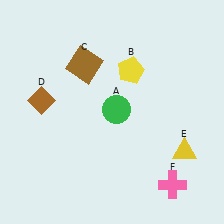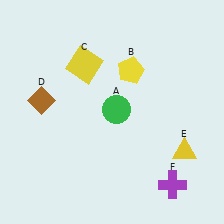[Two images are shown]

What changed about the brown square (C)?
In Image 1, C is brown. In Image 2, it changed to yellow.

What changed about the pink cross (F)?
In Image 1, F is pink. In Image 2, it changed to purple.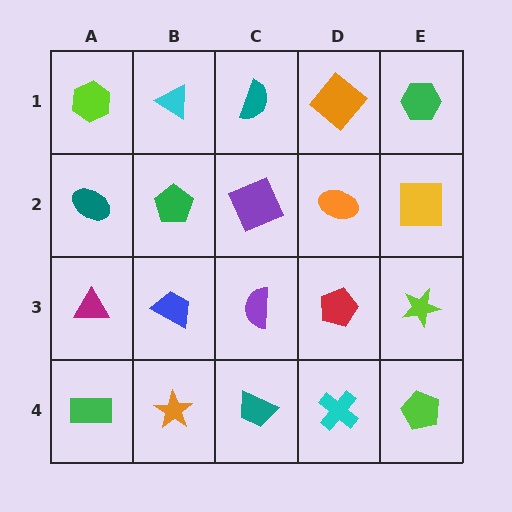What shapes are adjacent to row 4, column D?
A red pentagon (row 3, column D), a teal trapezoid (row 4, column C), a lime pentagon (row 4, column E).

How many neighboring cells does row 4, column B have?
3.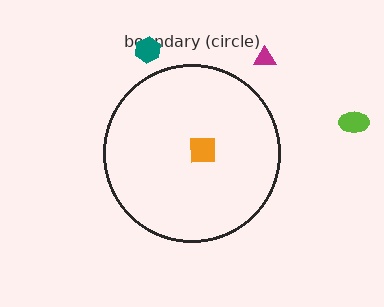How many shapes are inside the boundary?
1 inside, 3 outside.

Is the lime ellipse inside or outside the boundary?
Outside.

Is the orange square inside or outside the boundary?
Inside.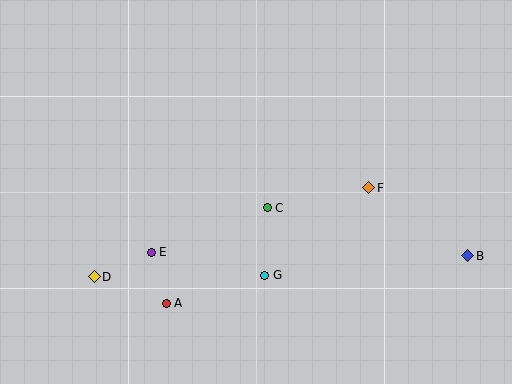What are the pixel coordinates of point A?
Point A is at (166, 303).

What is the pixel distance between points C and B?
The distance between C and B is 206 pixels.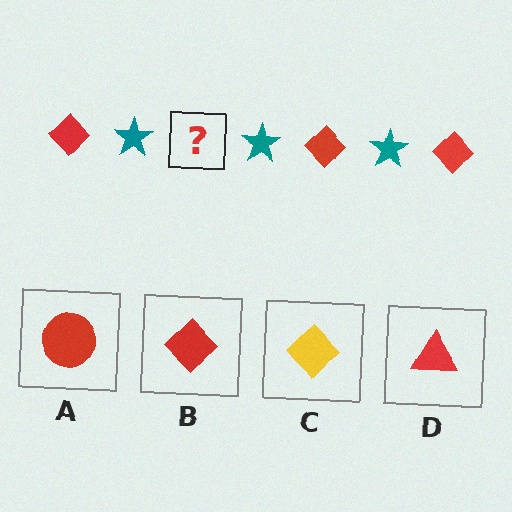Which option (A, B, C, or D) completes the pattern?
B.